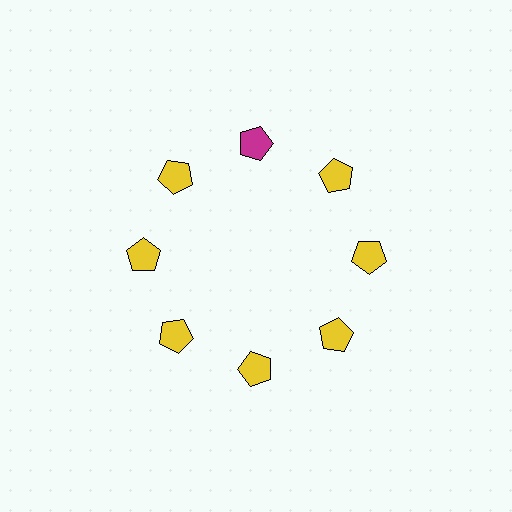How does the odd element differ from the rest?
It has a different color: magenta instead of yellow.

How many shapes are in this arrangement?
There are 8 shapes arranged in a ring pattern.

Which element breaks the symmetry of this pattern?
The magenta pentagon at roughly the 12 o'clock position breaks the symmetry. All other shapes are yellow pentagons.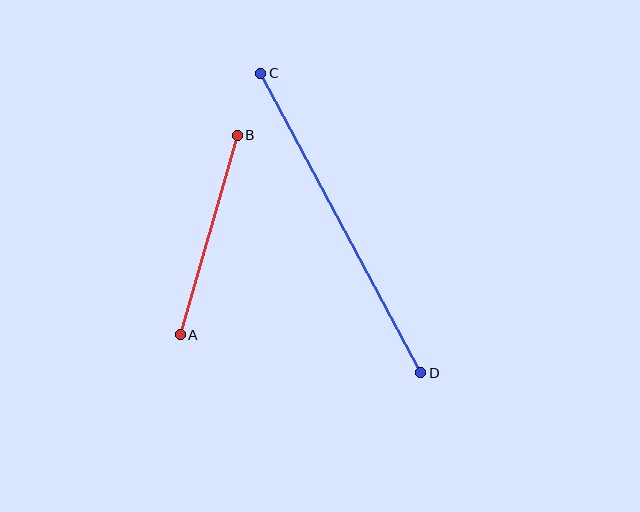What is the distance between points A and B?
The distance is approximately 207 pixels.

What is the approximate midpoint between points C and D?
The midpoint is at approximately (341, 223) pixels.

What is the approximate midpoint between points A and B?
The midpoint is at approximately (209, 235) pixels.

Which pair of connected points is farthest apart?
Points C and D are farthest apart.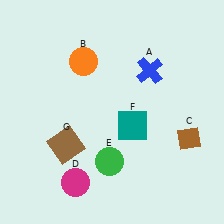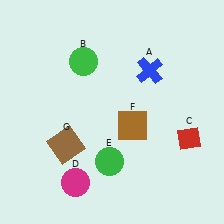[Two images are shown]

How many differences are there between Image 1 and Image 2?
There are 3 differences between the two images.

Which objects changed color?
B changed from orange to green. C changed from brown to red. F changed from teal to brown.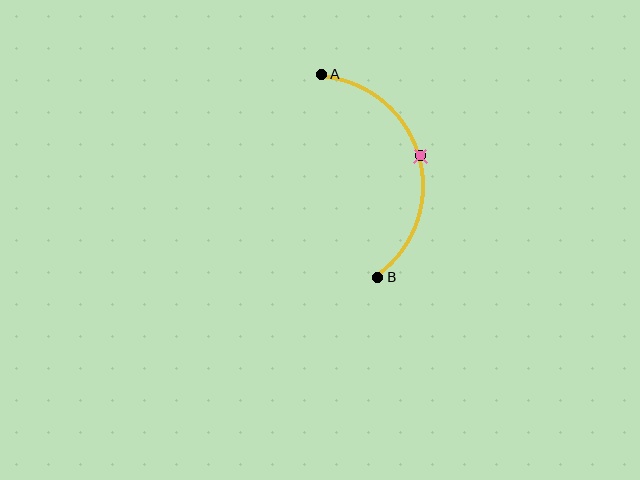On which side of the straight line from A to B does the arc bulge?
The arc bulges to the right of the straight line connecting A and B.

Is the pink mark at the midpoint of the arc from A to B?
Yes. The pink mark lies on the arc at equal arc-length from both A and B — it is the arc midpoint.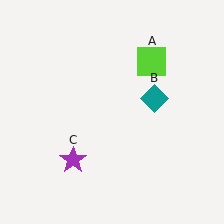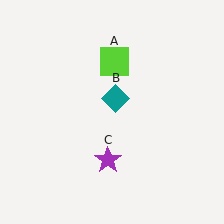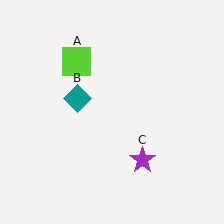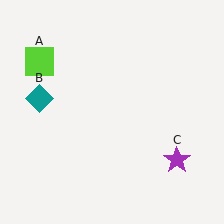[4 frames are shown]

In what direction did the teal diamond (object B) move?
The teal diamond (object B) moved left.